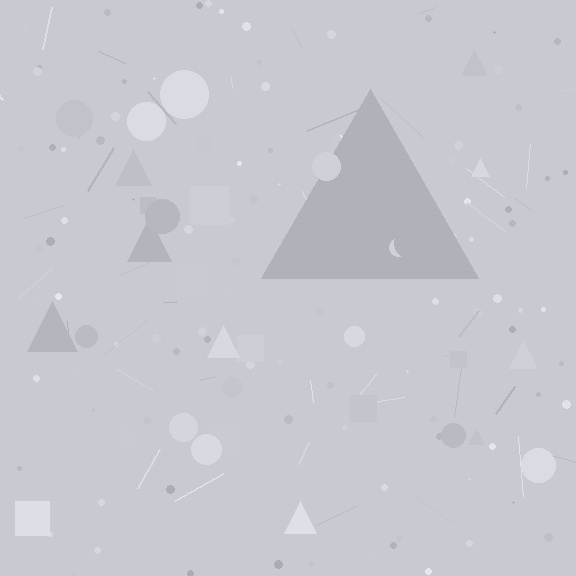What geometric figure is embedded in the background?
A triangle is embedded in the background.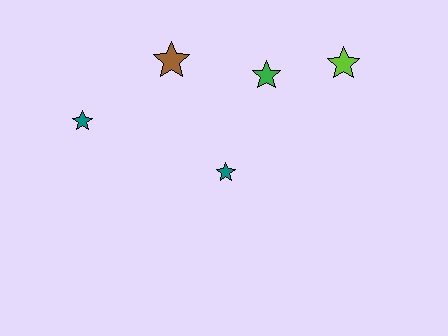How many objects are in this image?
There are 5 objects.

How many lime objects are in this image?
There is 1 lime object.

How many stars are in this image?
There are 5 stars.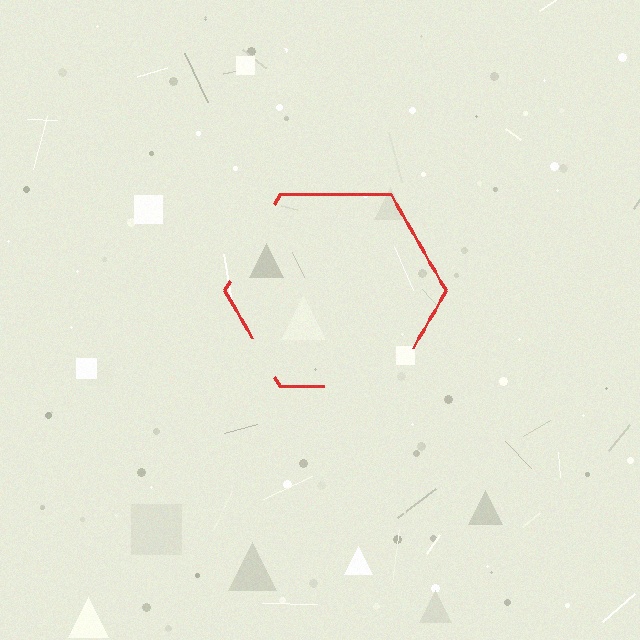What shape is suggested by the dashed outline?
The dashed outline suggests a hexagon.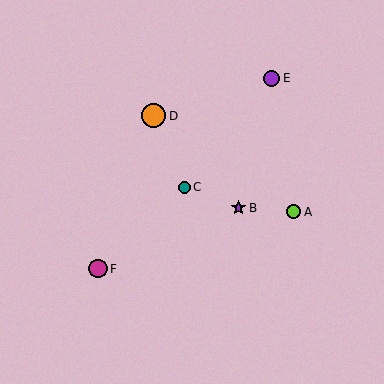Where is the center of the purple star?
The center of the purple star is at (238, 208).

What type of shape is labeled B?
Shape B is a purple star.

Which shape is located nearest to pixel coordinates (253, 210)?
The purple star (labeled B) at (238, 208) is nearest to that location.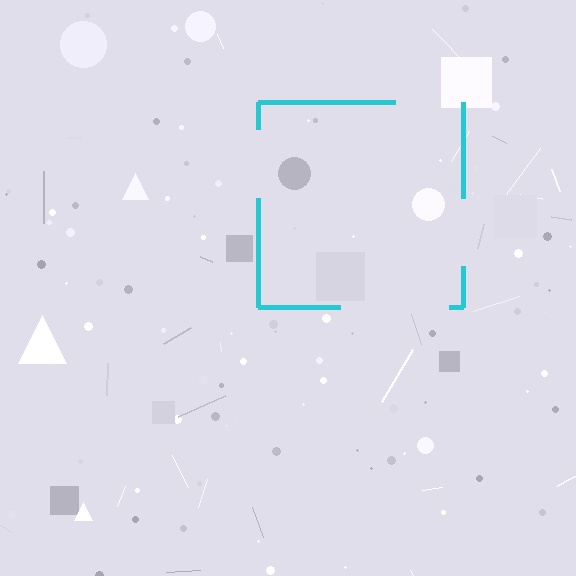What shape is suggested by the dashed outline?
The dashed outline suggests a square.